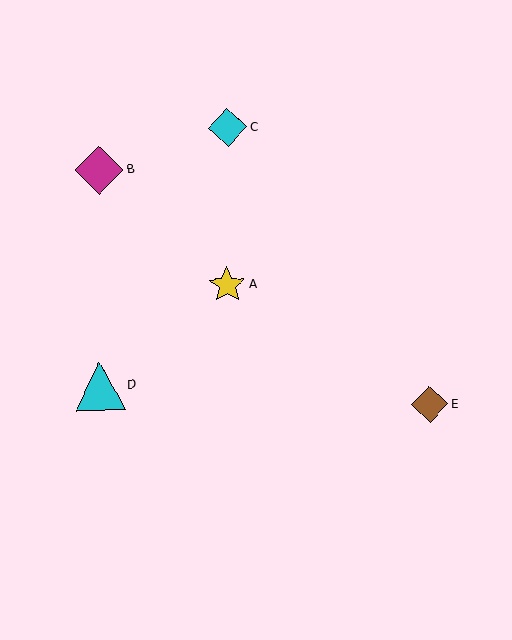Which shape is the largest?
The magenta diamond (labeled B) is the largest.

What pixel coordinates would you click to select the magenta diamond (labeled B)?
Click at (99, 170) to select the magenta diamond B.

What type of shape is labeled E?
Shape E is a brown diamond.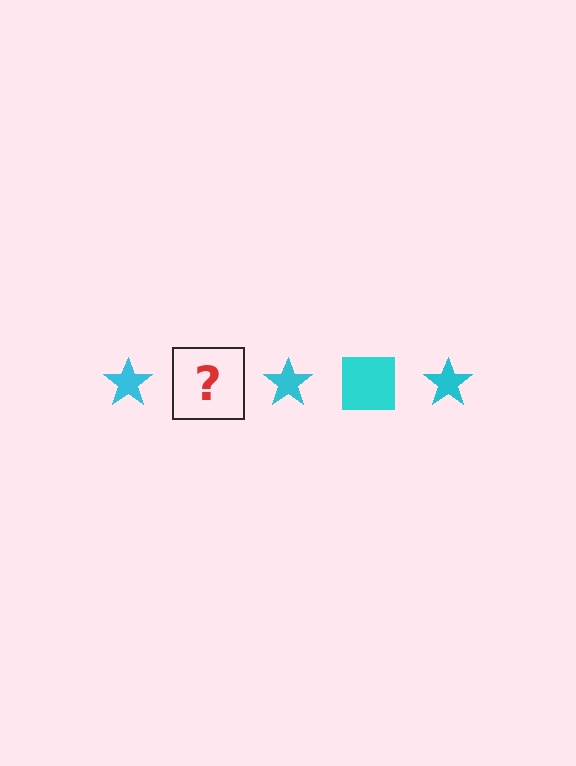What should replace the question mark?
The question mark should be replaced with a cyan square.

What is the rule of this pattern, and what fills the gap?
The rule is that the pattern cycles through star, square shapes in cyan. The gap should be filled with a cyan square.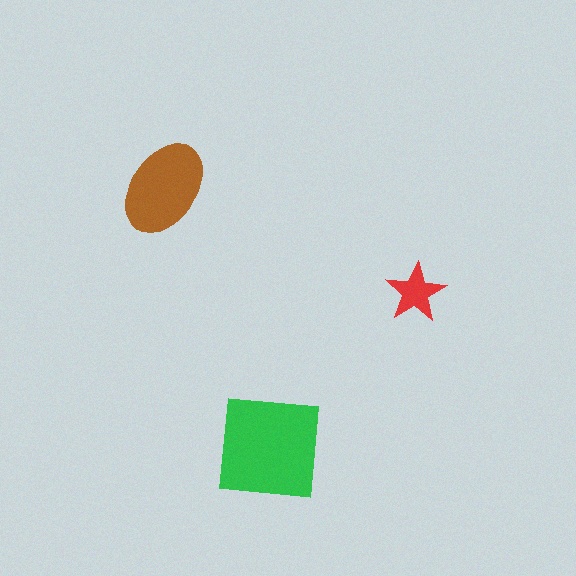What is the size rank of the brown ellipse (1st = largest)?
2nd.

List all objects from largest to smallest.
The green square, the brown ellipse, the red star.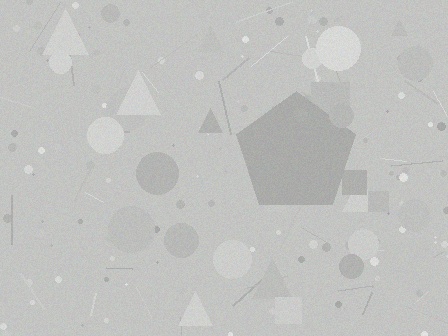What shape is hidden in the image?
A pentagon is hidden in the image.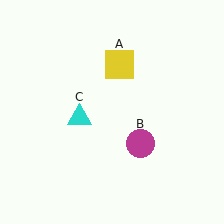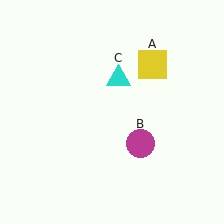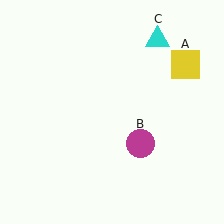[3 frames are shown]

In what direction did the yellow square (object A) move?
The yellow square (object A) moved right.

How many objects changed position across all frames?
2 objects changed position: yellow square (object A), cyan triangle (object C).